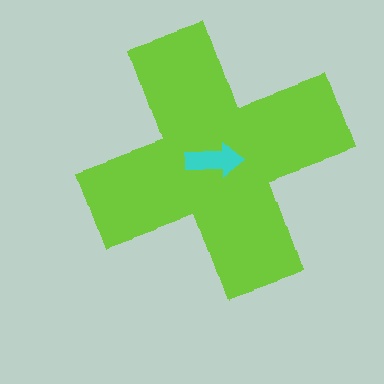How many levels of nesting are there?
2.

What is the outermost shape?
The lime cross.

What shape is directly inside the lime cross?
The cyan arrow.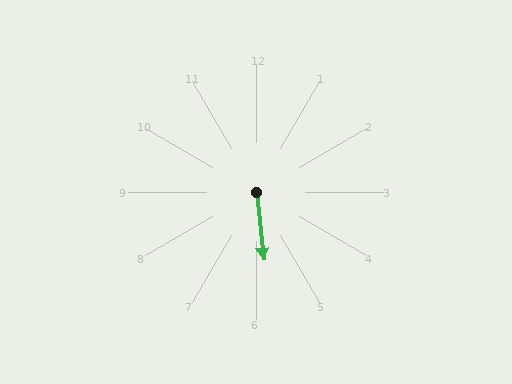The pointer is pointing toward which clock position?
Roughly 6 o'clock.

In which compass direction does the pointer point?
South.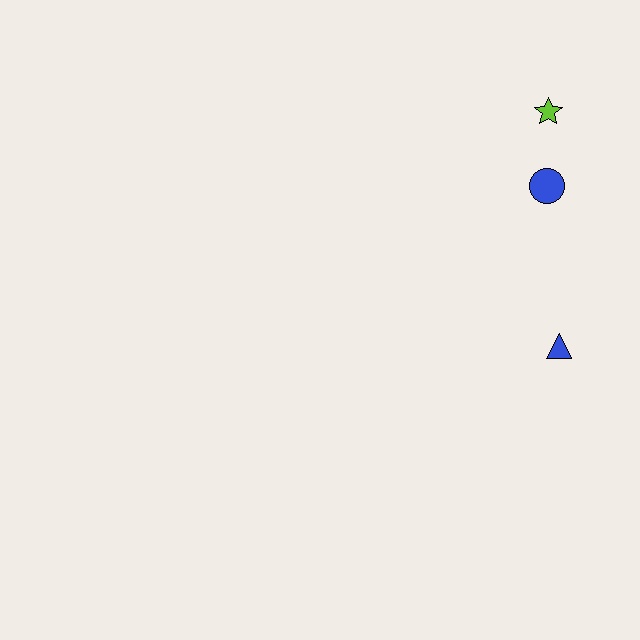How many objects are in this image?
There are 3 objects.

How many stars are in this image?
There is 1 star.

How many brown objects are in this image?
There are no brown objects.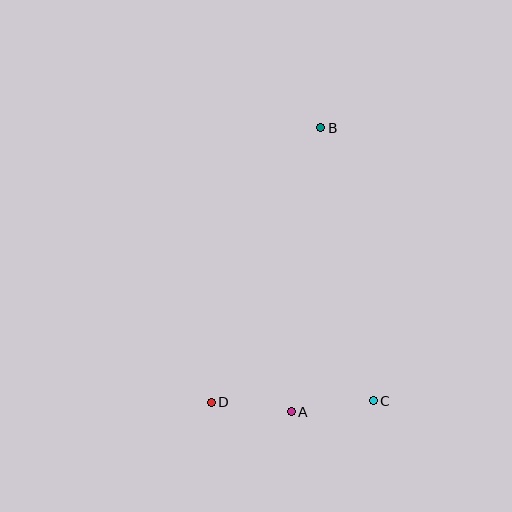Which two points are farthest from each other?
Points B and D are farthest from each other.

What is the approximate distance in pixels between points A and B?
The distance between A and B is approximately 286 pixels.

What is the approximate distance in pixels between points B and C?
The distance between B and C is approximately 278 pixels.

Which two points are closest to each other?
Points A and D are closest to each other.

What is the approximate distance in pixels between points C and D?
The distance between C and D is approximately 162 pixels.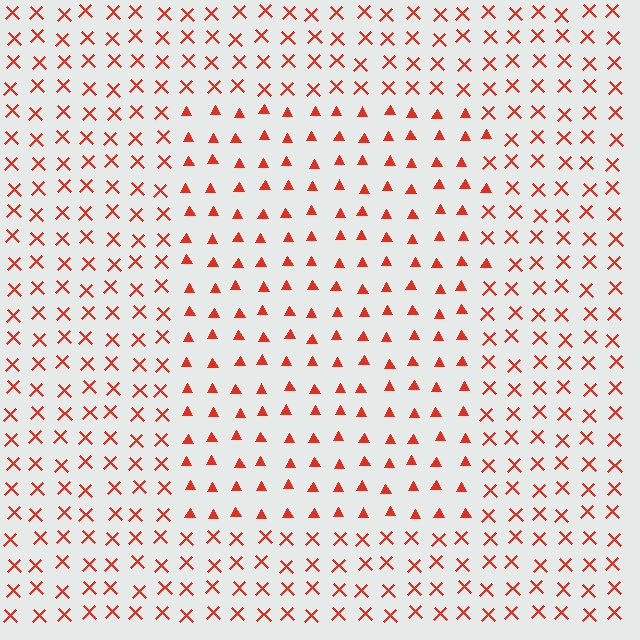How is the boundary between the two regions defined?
The boundary is defined by a change in element shape: triangles inside vs. X marks outside. All elements share the same color and spacing.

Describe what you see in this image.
The image is filled with small red elements arranged in a uniform grid. A rectangle-shaped region contains triangles, while the surrounding area contains X marks. The boundary is defined purely by the change in element shape.